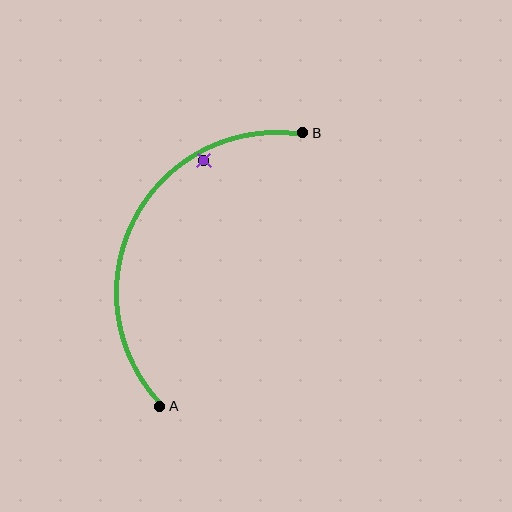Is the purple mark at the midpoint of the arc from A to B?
No — the purple mark does not lie on the arc at all. It sits slightly inside the curve.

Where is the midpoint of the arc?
The arc midpoint is the point on the curve farthest from the straight line joining A and B. It sits to the left of that line.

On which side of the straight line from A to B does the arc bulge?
The arc bulges to the left of the straight line connecting A and B.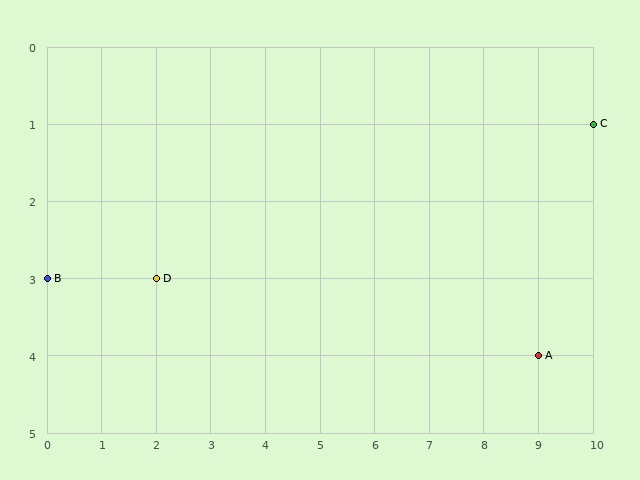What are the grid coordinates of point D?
Point D is at grid coordinates (2, 3).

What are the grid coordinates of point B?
Point B is at grid coordinates (0, 3).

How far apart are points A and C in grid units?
Points A and C are 1 column and 3 rows apart (about 3.2 grid units diagonally).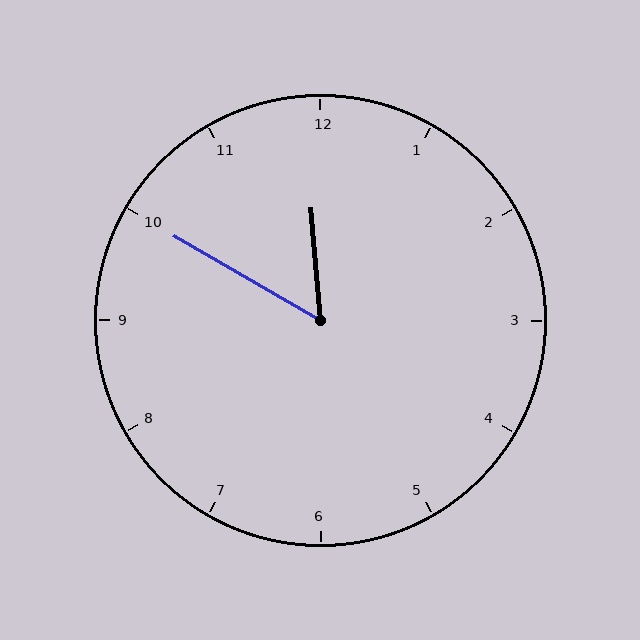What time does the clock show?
11:50.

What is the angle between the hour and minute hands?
Approximately 55 degrees.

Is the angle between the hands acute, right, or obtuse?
It is acute.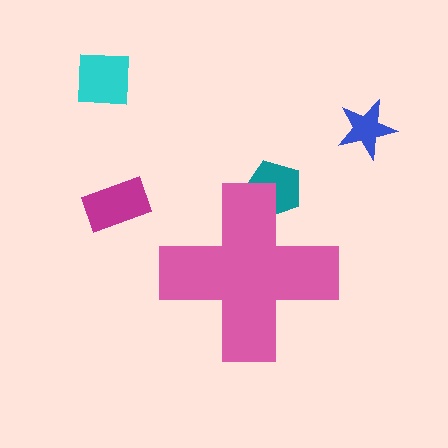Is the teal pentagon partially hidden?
Yes, the teal pentagon is partially hidden behind the pink cross.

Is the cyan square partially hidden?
No, the cyan square is fully visible.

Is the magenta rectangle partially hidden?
No, the magenta rectangle is fully visible.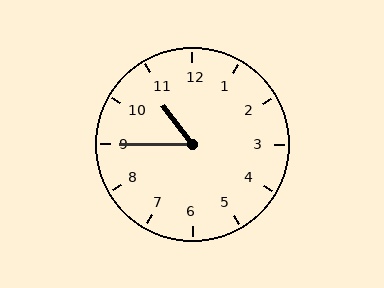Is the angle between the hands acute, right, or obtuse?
It is acute.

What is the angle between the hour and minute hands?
Approximately 52 degrees.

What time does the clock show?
10:45.